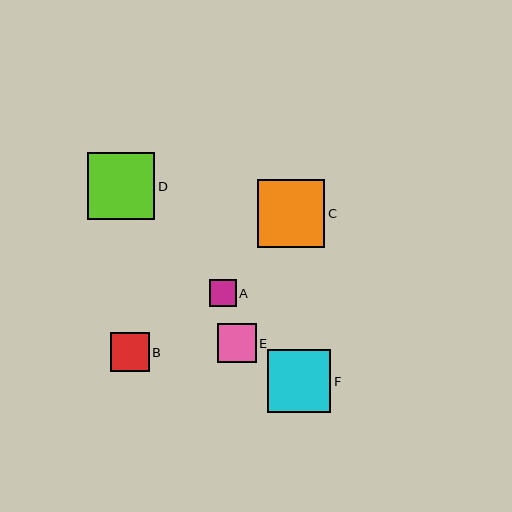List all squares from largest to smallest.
From largest to smallest: C, D, F, B, E, A.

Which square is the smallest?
Square A is the smallest with a size of approximately 27 pixels.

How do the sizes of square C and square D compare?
Square C and square D are approximately the same size.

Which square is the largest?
Square C is the largest with a size of approximately 67 pixels.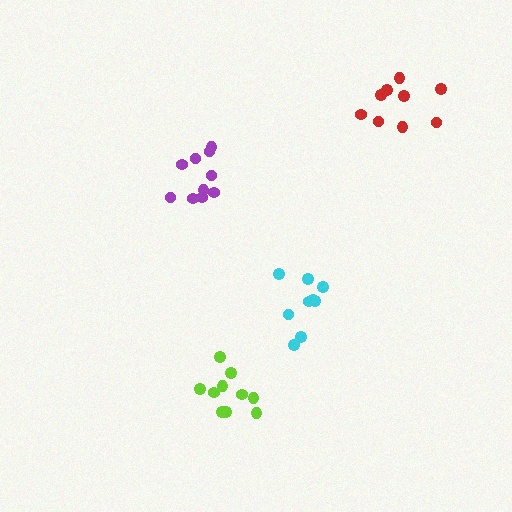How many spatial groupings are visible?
There are 4 spatial groupings.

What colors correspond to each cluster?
The clusters are colored: lime, cyan, red, purple.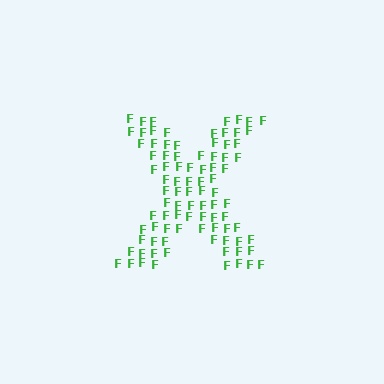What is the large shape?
The large shape is the letter X.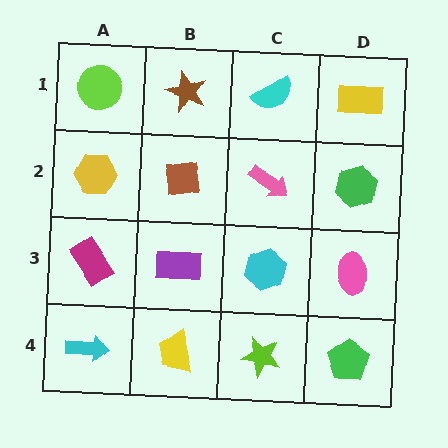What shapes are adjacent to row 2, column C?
A cyan semicircle (row 1, column C), a cyan hexagon (row 3, column C), a brown square (row 2, column B), a green hexagon (row 2, column D).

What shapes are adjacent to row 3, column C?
A pink arrow (row 2, column C), a lime star (row 4, column C), a purple rectangle (row 3, column B), a pink ellipse (row 3, column D).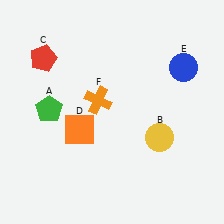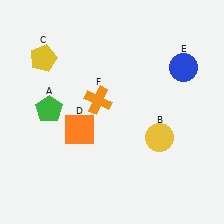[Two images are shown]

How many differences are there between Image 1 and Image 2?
There is 1 difference between the two images.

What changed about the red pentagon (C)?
In Image 1, C is red. In Image 2, it changed to yellow.